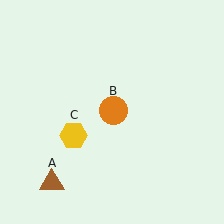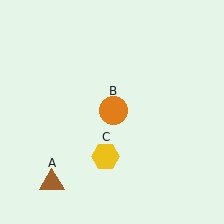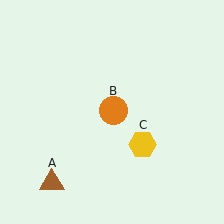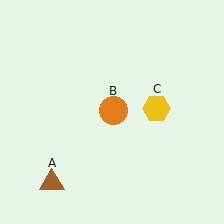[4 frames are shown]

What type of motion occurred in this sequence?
The yellow hexagon (object C) rotated counterclockwise around the center of the scene.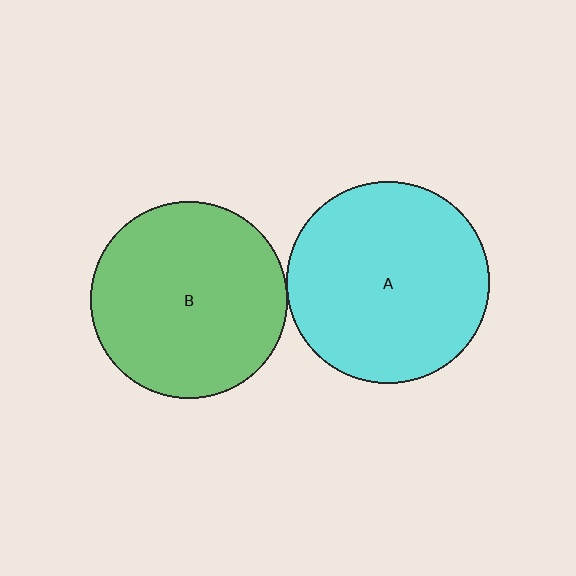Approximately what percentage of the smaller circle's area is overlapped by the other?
Approximately 5%.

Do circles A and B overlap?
Yes.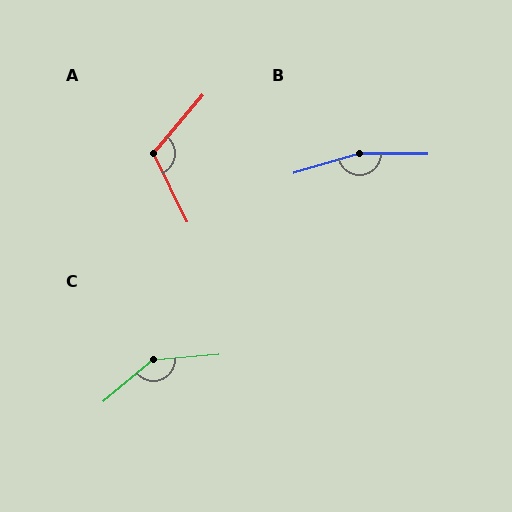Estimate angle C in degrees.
Approximately 145 degrees.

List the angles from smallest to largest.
A (114°), C (145°), B (163°).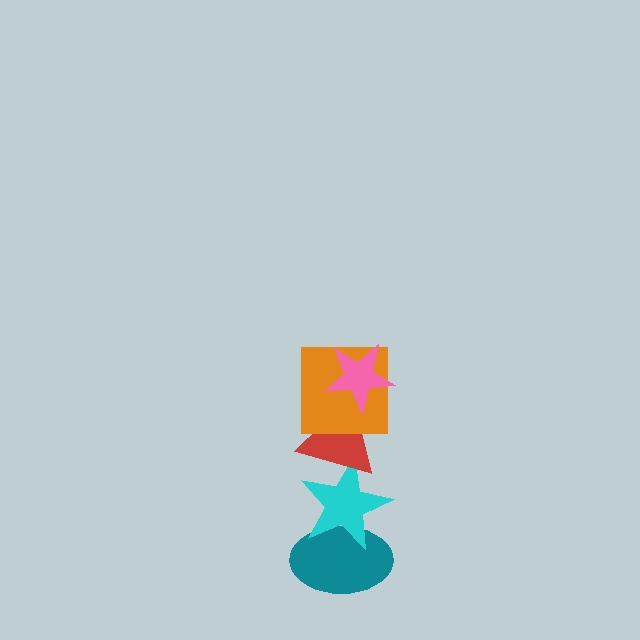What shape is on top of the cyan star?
The red triangle is on top of the cyan star.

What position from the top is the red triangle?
The red triangle is 3rd from the top.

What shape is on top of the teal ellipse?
The cyan star is on top of the teal ellipse.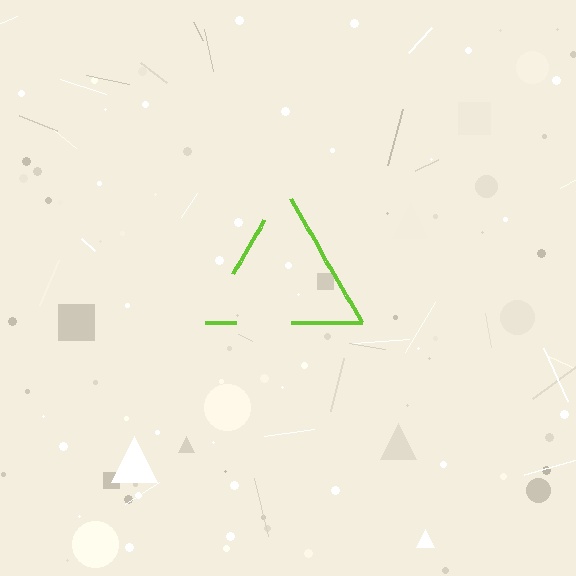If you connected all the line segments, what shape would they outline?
They would outline a triangle.